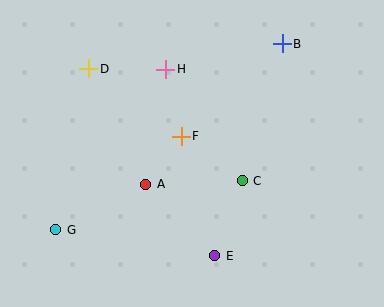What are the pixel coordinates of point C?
Point C is at (242, 181).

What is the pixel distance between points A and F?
The distance between A and F is 60 pixels.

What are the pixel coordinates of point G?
Point G is at (56, 230).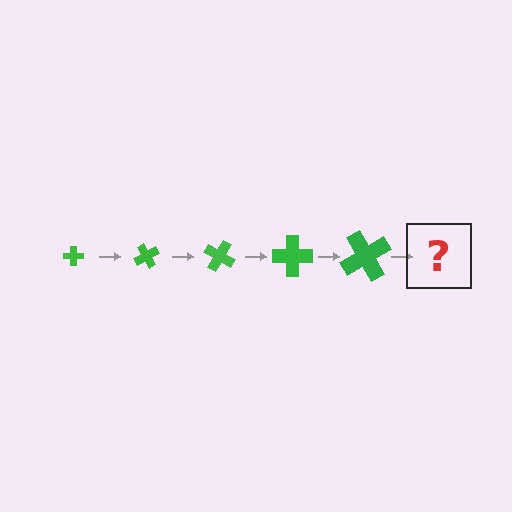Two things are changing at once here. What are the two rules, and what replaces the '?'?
The two rules are that the cross grows larger each step and it rotates 60 degrees each step. The '?' should be a cross, larger than the previous one and rotated 300 degrees from the start.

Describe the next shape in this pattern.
It should be a cross, larger than the previous one and rotated 300 degrees from the start.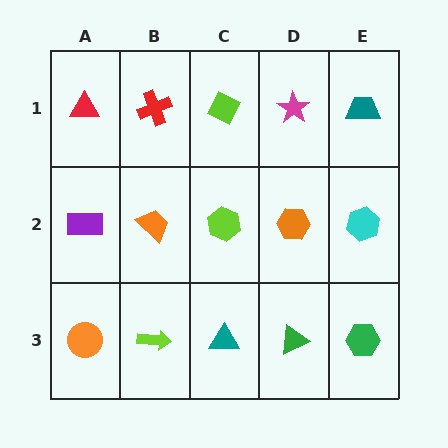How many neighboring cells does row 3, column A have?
2.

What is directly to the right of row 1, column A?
A red cross.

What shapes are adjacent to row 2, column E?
A teal trapezoid (row 1, column E), a green hexagon (row 3, column E), an orange hexagon (row 2, column D).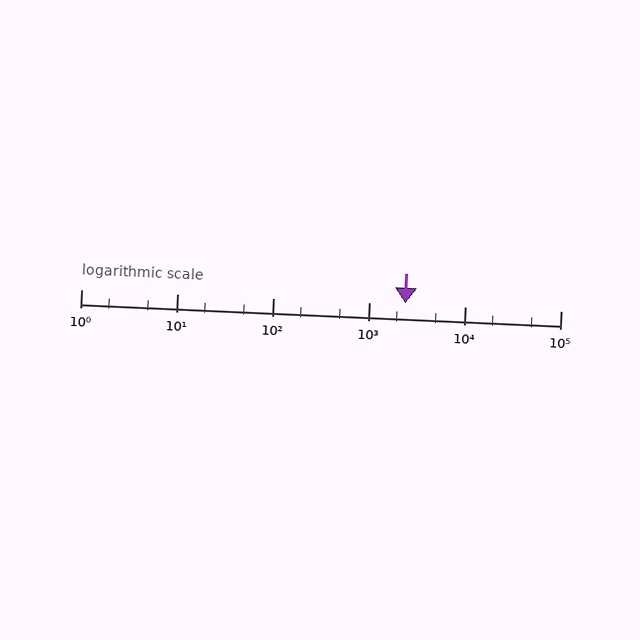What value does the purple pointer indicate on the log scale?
The pointer indicates approximately 2400.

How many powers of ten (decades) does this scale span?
The scale spans 5 decades, from 1 to 100000.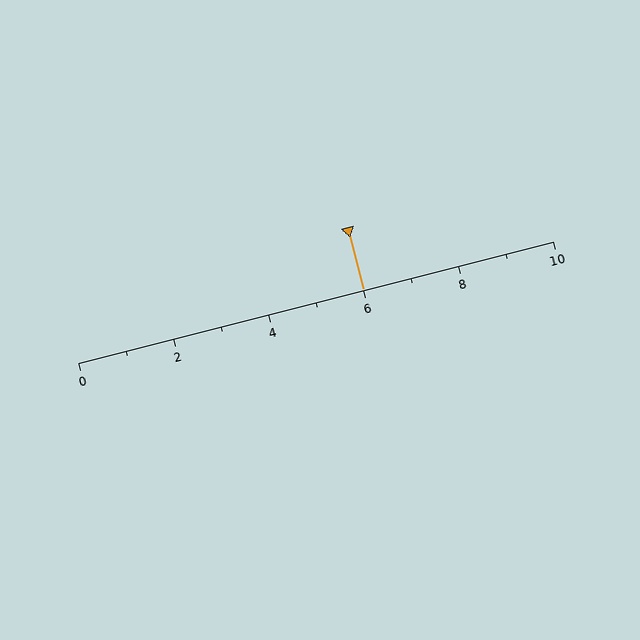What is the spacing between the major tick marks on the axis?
The major ticks are spaced 2 apart.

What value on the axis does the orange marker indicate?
The marker indicates approximately 6.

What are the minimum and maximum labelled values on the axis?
The axis runs from 0 to 10.